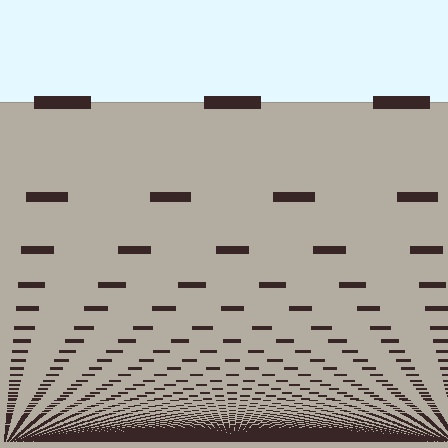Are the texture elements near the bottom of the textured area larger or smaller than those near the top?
Smaller. The gradient is inverted — elements near the bottom are smaller and denser.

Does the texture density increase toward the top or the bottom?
Density increases toward the bottom.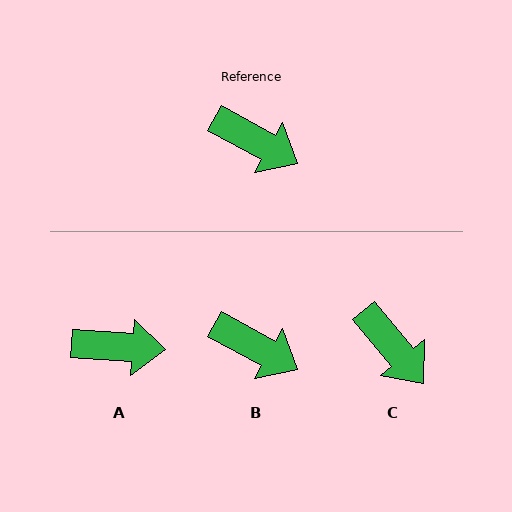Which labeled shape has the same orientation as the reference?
B.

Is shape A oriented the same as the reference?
No, it is off by about 25 degrees.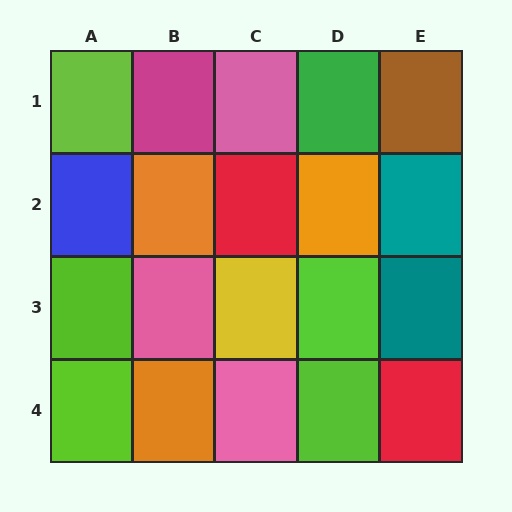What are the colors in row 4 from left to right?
Lime, orange, pink, lime, red.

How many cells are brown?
1 cell is brown.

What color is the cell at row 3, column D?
Lime.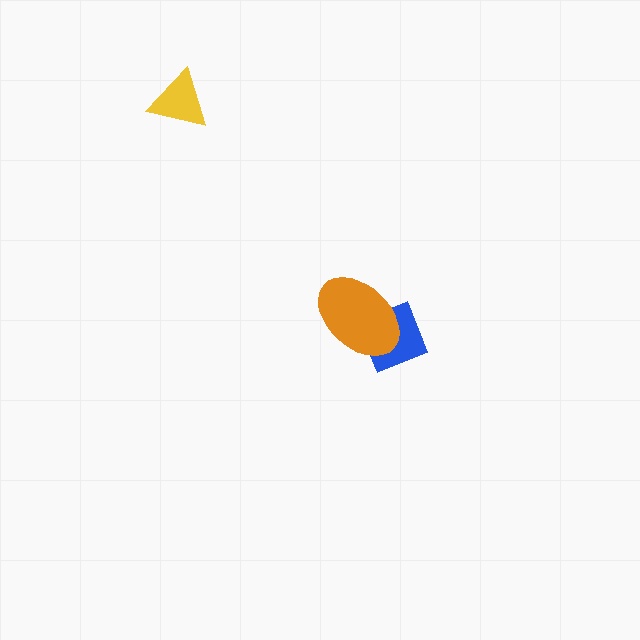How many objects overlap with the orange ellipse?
1 object overlaps with the orange ellipse.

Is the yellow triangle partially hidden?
No, no other shape covers it.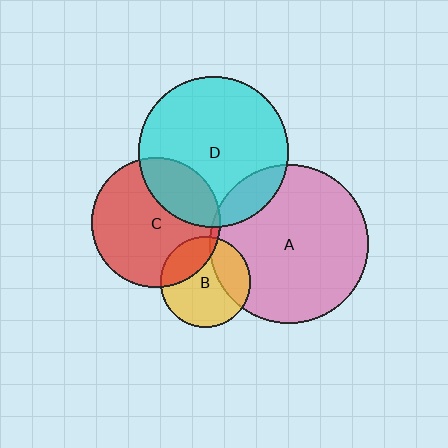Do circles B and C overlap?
Yes.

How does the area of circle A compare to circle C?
Approximately 1.5 times.